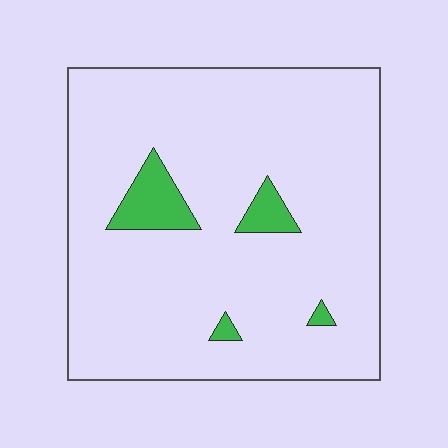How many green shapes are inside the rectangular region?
4.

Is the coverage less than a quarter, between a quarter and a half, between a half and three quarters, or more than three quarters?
Less than a quarter.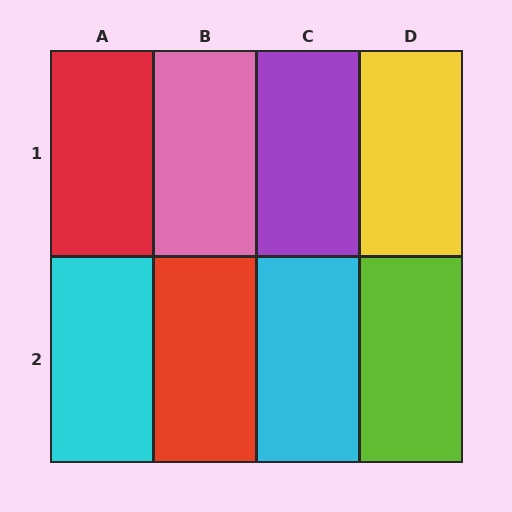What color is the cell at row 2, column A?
Cyan.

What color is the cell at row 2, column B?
Red.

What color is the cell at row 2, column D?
Lime.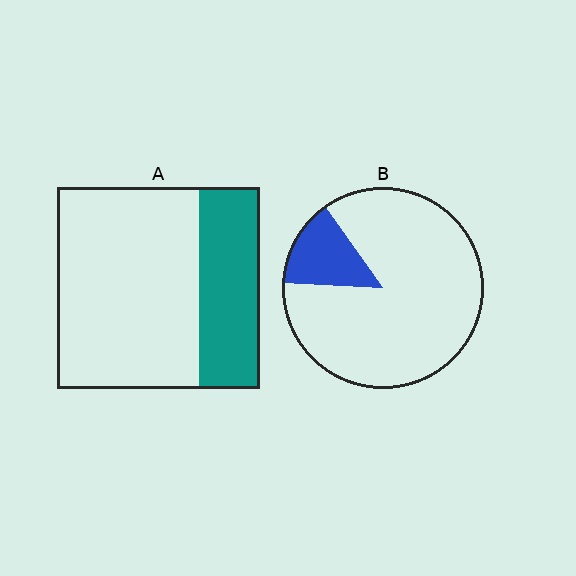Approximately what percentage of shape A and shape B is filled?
A is approximately 30% and B is approximately 15%.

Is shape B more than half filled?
No.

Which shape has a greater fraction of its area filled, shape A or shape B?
Shape A.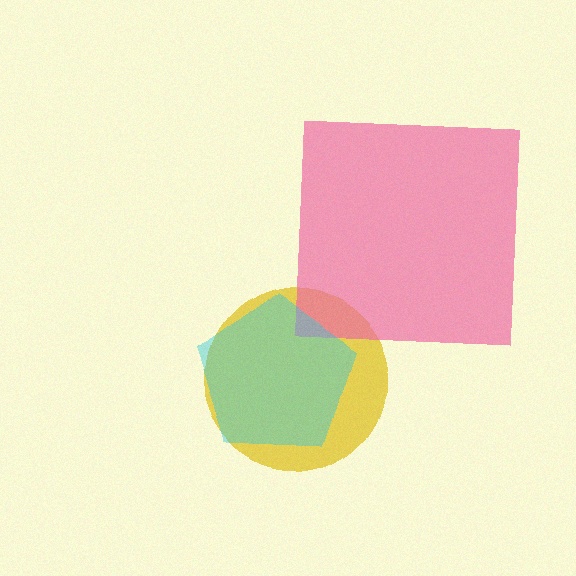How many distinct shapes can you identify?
There are 3 distinct shapes: a yellow circle, a pink square, a cyan pentagon.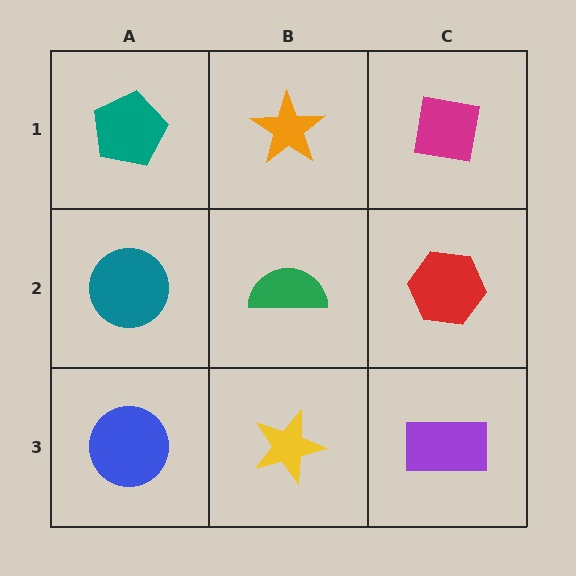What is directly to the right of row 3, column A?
A yellow star.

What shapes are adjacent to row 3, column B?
A green semicircle (row 2, column B), a blue circle (row 3, column A), a purple rectangle (row 3, column C).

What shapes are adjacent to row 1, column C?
A red hexagon (row 2, column C), an orange star (row 1, column B).